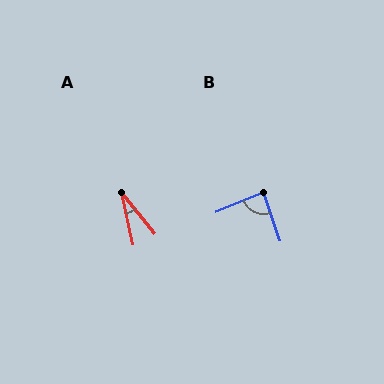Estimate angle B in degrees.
Approximately 86 degrees.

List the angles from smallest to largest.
A (26°), B (86°).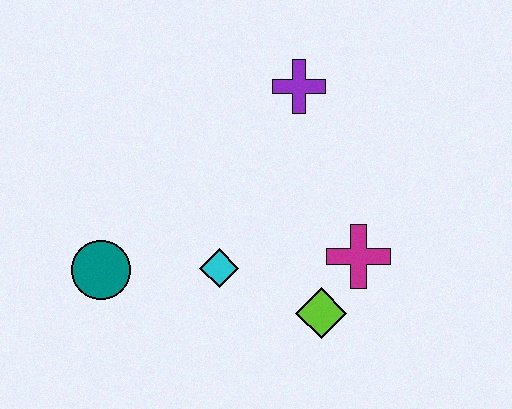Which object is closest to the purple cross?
The magenta cross is closest to the purple cross.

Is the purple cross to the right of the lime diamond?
No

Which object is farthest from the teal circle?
The purple cross is farthest from the teal circle.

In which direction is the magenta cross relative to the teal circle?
The magenta cross is to the right of the teal circle.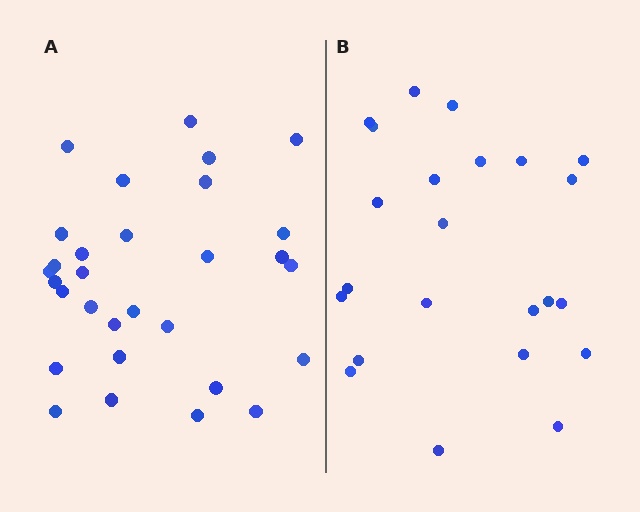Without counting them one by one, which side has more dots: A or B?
Region A (the left region) has more dots.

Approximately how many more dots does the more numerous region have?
Region A has roughly 8 or so more dots than region B.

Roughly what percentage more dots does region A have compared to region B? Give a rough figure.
About 30% more.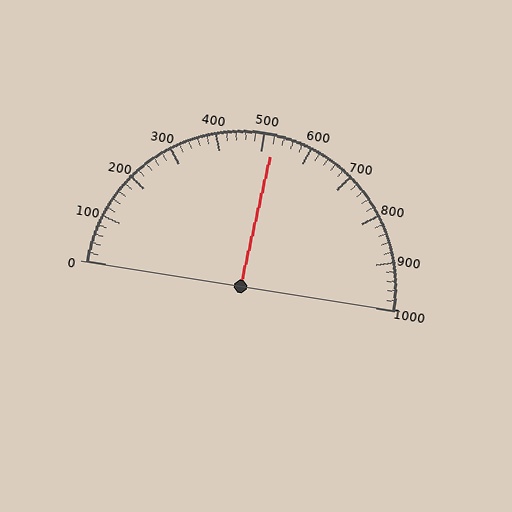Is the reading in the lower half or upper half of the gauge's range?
The reading is in the upper half of the range (0 to 1000).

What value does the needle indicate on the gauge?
The needle indicates approximately 520.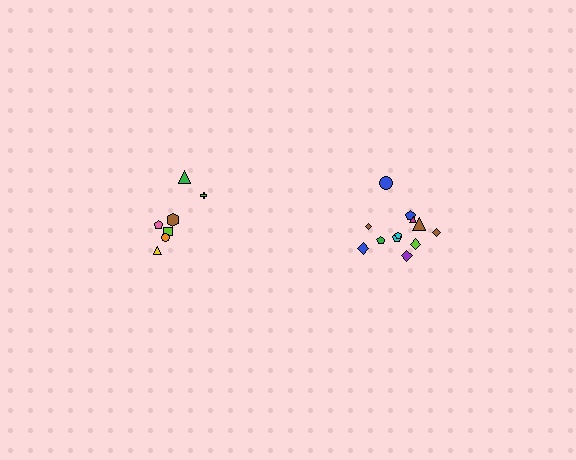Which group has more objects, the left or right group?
The right group.